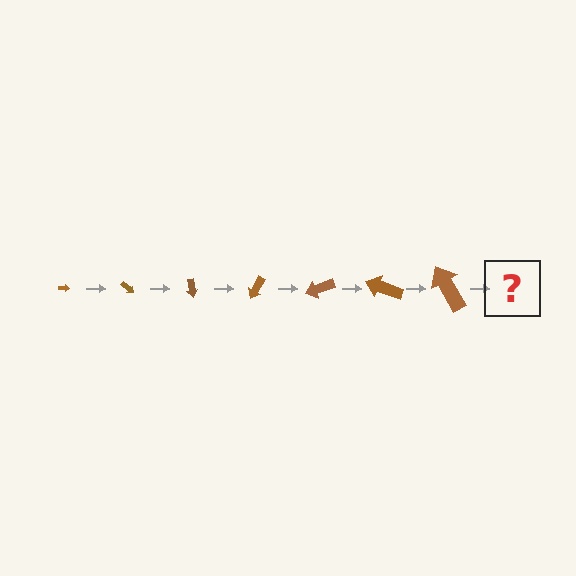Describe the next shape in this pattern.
It should be an arrow, larger than the previous one and rotated 280 degrees from the start.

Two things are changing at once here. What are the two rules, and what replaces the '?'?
The two rules are that the arrow grows larger each step and it rotates 40 degrees each step. The '?' should be an arrow, larger than the previous one and rotated 280 degrees from the start.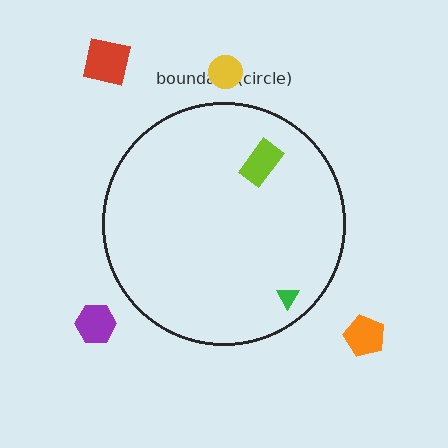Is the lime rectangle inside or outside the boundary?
Inside.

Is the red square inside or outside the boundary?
Outside.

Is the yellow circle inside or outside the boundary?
Outside.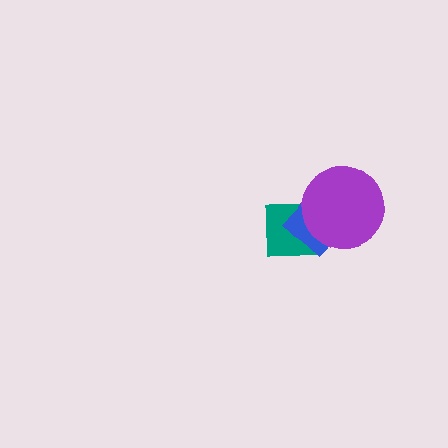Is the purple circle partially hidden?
No, no other shape covers it.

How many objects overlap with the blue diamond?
2 objects overlap with the blue diamond.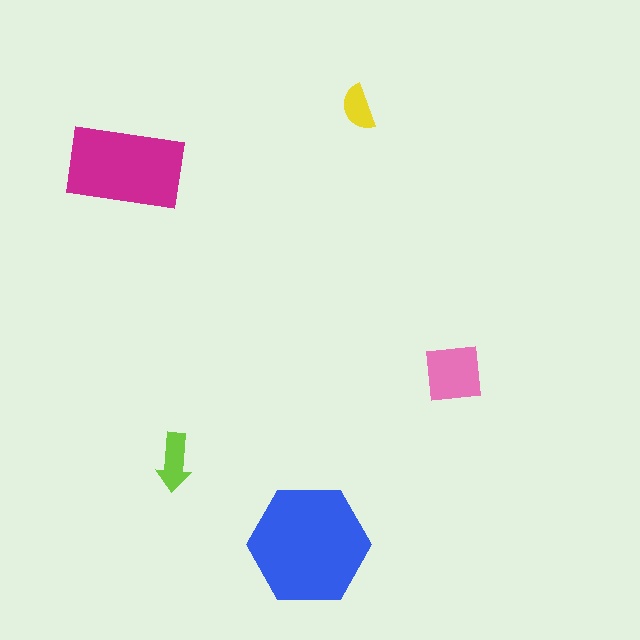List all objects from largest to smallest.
The blue hexagon, the magenta rectangle, the pink square, the lime arrow, the yellow semicircle.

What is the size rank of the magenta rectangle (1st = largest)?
2nd.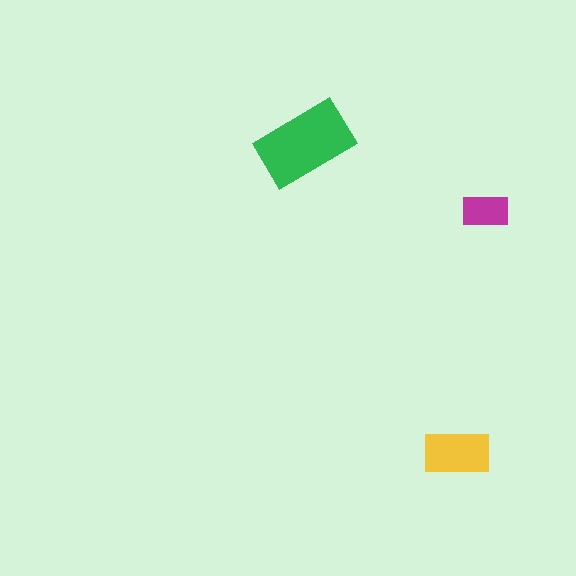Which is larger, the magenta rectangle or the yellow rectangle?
The yellow one.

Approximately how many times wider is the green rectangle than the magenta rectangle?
About 2 times wider.